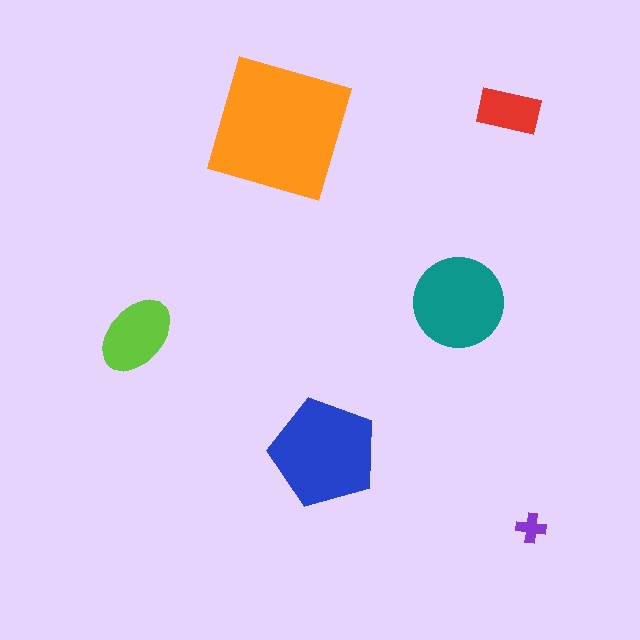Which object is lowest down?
The purple cross is bottommost.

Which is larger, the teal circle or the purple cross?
The teal circle.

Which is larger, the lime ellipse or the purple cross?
The lime ellipse.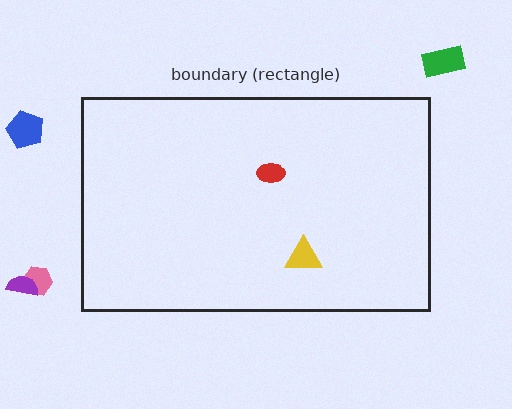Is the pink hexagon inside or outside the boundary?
Outside.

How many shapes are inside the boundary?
2 inside, 4 outside.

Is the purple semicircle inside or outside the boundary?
Outside.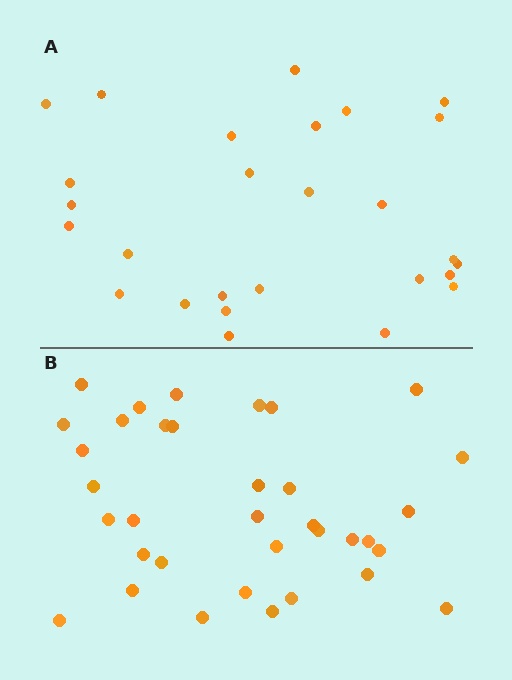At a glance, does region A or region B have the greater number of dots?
Region B (the bottom region) has more dots.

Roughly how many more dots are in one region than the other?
Region B has roughly 8 or so more dots than region A.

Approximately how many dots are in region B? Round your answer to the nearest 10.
About 40 dots. (The exact count is 35, which rounds to 40.)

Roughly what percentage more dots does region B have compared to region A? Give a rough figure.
About 30% more.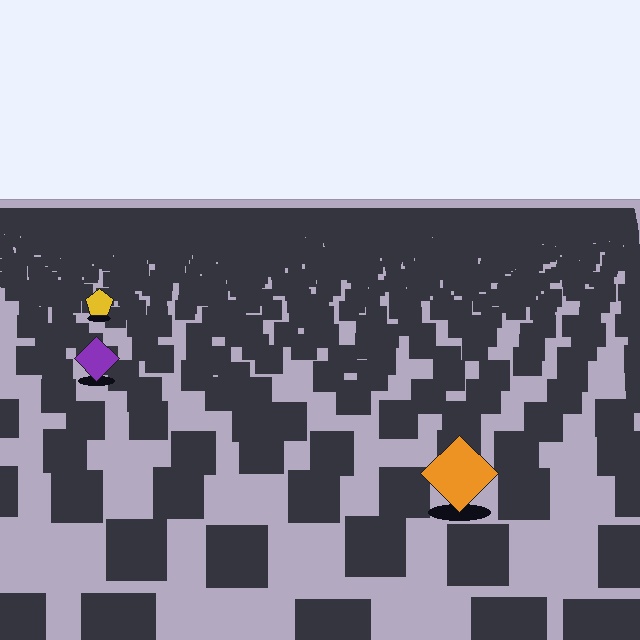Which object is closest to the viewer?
The orange diamond is closest. The texture marks near it are larger and more spread out.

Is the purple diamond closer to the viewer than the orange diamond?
No. The orange diamond is closer — you can tell from the texture gradient: the ground texture is coarser near it.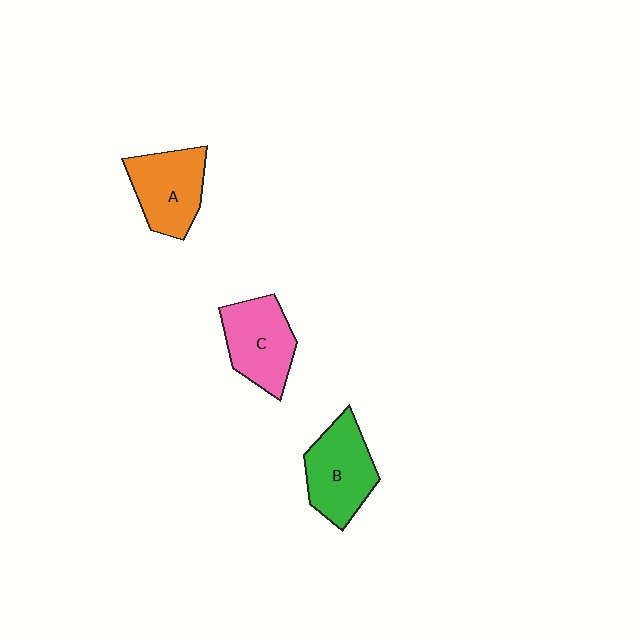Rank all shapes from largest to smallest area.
From largest to smallest: B (green), C (pink), A (orange).